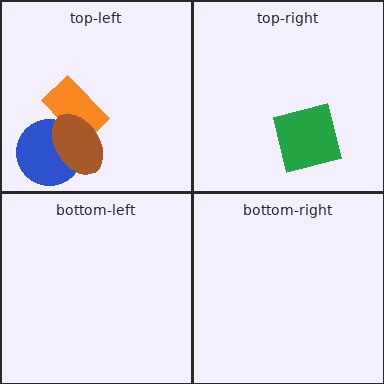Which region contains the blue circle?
The top-left region.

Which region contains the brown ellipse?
The top-left region.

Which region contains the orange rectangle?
The top-left region.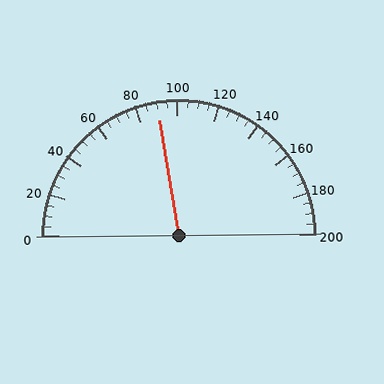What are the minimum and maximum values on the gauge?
The gauge ranges from 0 to 200.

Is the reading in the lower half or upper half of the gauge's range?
The reading is in the lower half of the range (0 to 200).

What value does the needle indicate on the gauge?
The needle indicates approximately 90.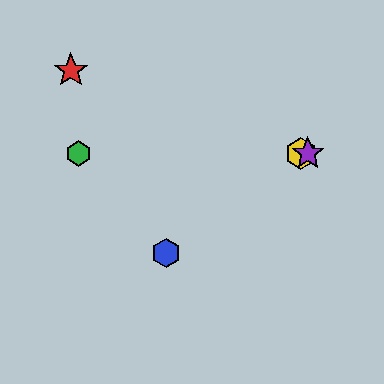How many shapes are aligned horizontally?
3 shapes (the green hexagon, the yellow hexagon, the purple star) are aligned horizontally.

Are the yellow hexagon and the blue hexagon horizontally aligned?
No, the yellow hexagon is at y≈154 and the blue hexagon is at y≈253.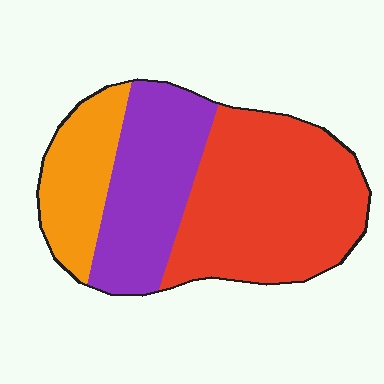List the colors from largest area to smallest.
From largest to smallest: red, purple, orange.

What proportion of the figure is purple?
Purple covers 31% of the figure.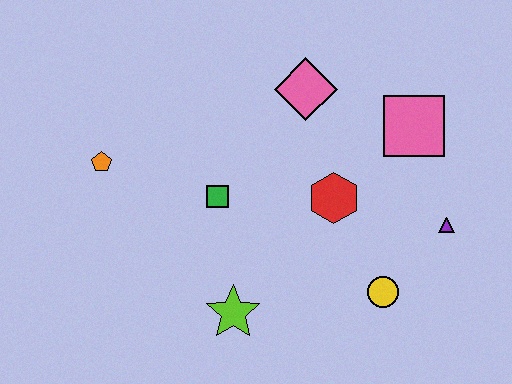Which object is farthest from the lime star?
The pink square is farthest from the lime star.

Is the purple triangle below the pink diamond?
Yes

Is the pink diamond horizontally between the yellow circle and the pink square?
No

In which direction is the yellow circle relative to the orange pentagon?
The yellow circle is to the right of the orange pentagon.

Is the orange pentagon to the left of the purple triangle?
Yes